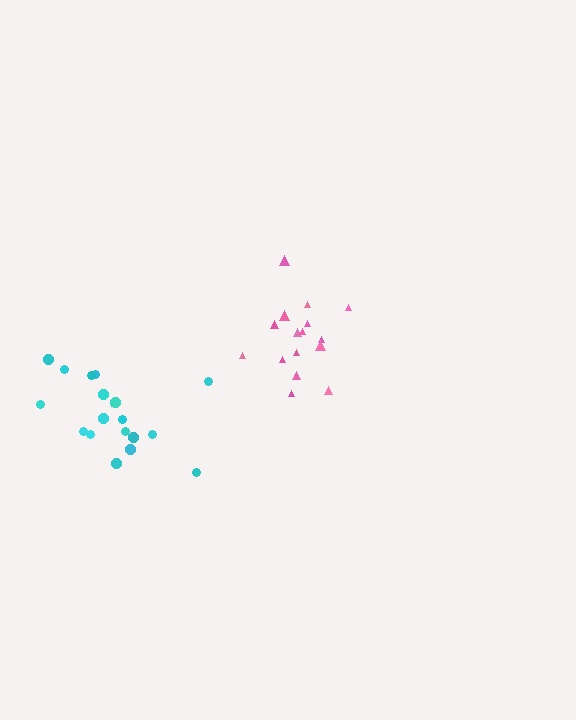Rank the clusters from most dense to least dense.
cyan, pink.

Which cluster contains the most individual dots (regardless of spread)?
Cyan (19).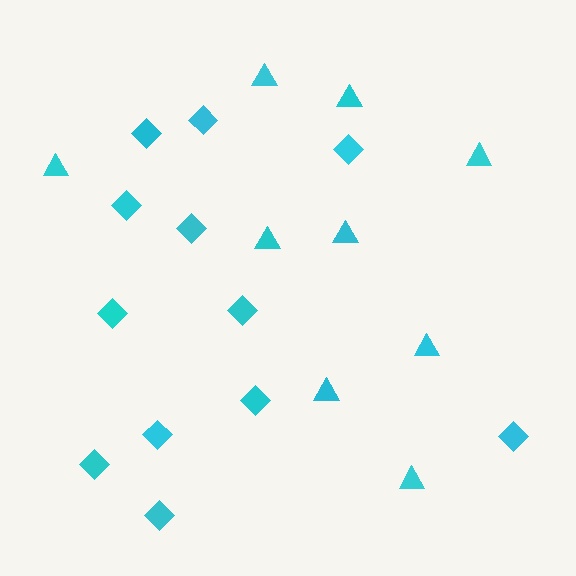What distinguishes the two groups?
There are 2 groups: one group of diamonds (12) and one group of triangles (9).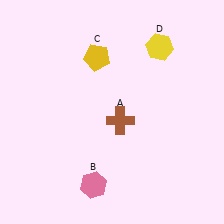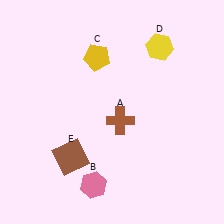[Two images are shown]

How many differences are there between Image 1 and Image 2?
There is 1 difference between the two images.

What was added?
A brown square (E) was added in Image 2.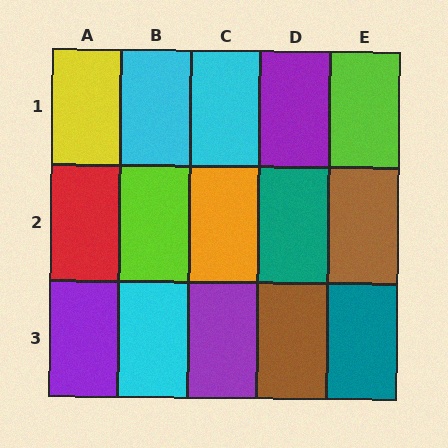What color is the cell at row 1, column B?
Cyan.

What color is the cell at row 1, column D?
Purple.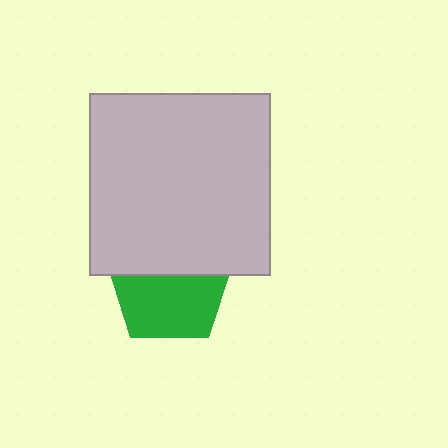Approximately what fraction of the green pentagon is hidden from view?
Roughly 41% of the green pentagon is hidden behind the light gray square.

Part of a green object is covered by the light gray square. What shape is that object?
It is a pentagon.